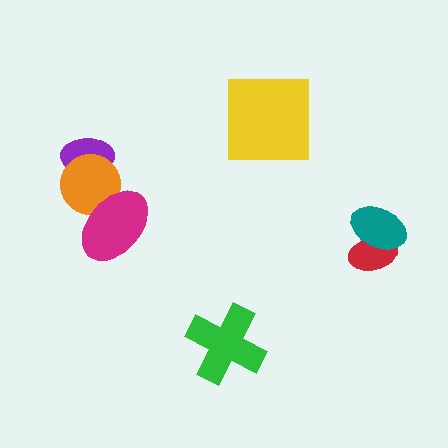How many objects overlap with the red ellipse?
1 object overlaps with the red ellipse.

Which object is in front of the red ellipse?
The teal ellipse is in front of the red ellipse.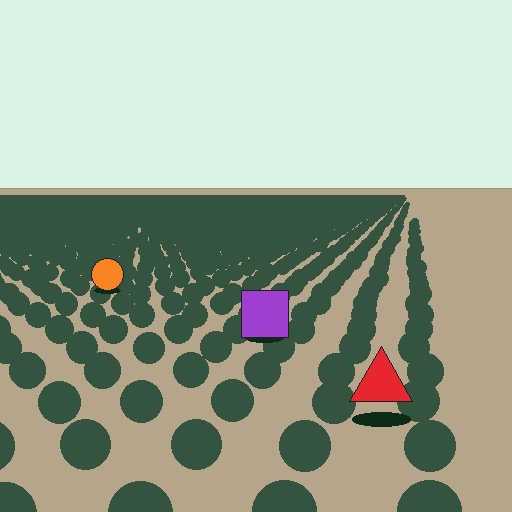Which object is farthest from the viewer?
The orange circle is farthest from the viewer. It appears smaller and the ground texture around it is denser.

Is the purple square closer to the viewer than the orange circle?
Yes. The purple square is closer — you can tell from the texture gradient: the ground texture is coarser near it.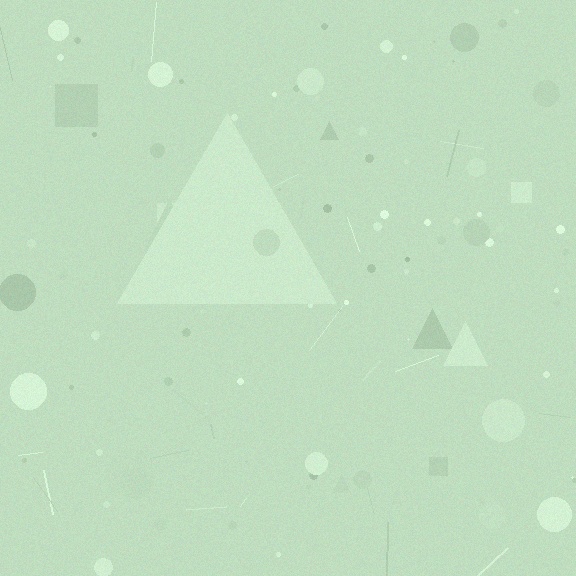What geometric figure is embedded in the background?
A triangle is embedded in the background.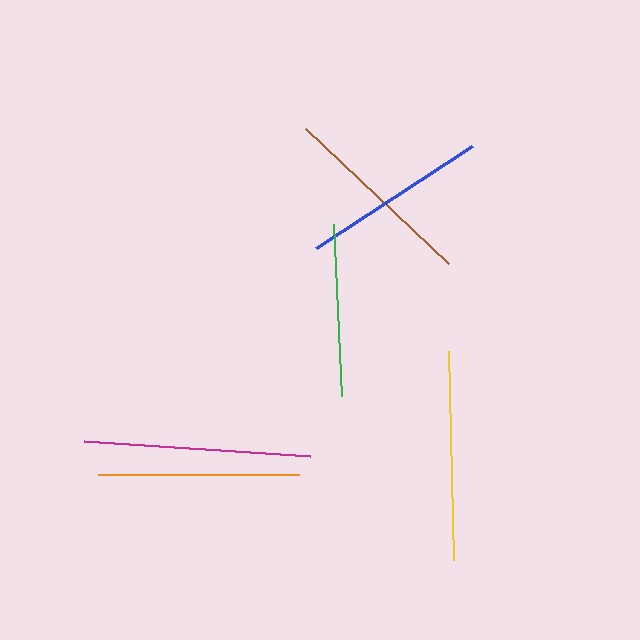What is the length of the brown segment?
The brown segment is approximately 196 pixels long.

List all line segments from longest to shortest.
From longest to shortest: magenta, yellow, orange, brown, blue, green.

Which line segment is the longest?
The magenta line is the longest at approximately 227 pixels.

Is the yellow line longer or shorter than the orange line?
The yellow line is longer than the orange line.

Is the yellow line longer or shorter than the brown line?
The yellow line is longer than the brown line.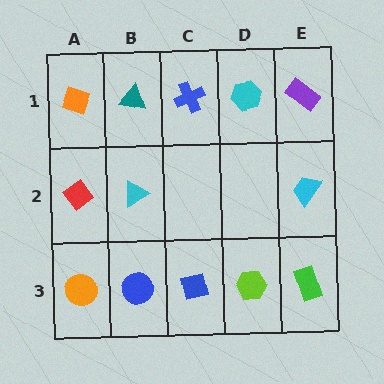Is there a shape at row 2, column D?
No, that cell is empty.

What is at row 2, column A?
A red diamond.